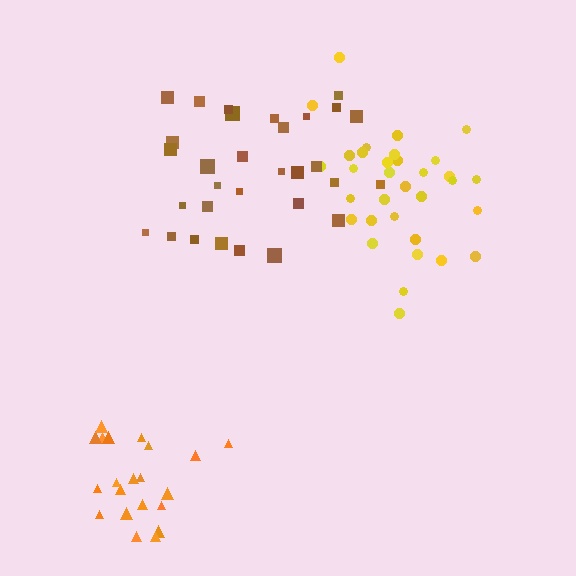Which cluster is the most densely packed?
Orange.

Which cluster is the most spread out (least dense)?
Brown.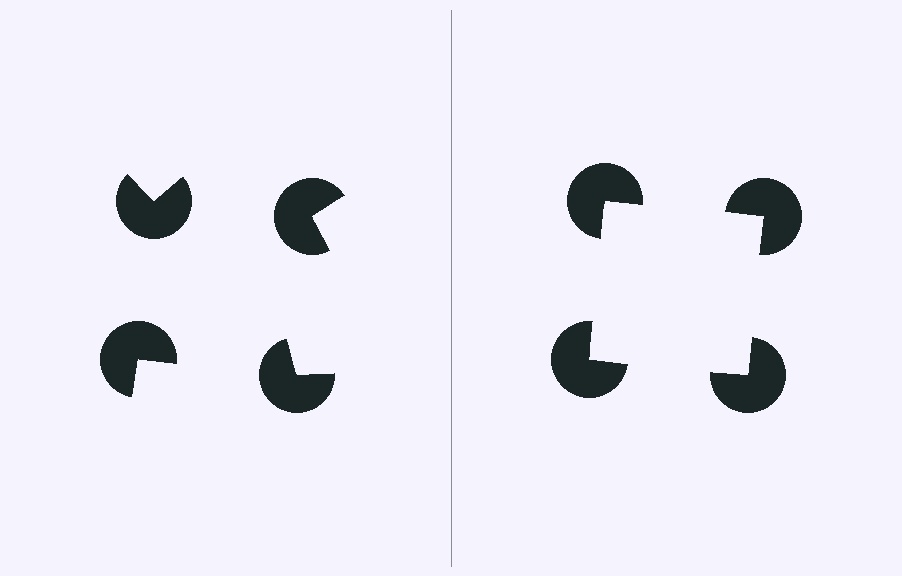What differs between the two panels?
The pac-man discs are positioned identically on both sides; only the wedge orientations differ. On the right they align to a square; on the left they are misaligned.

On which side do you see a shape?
An illusory square appears on the right side. On the left side the wedge cuts are rotated, so no coherent shape forms.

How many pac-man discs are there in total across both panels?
8 — 4 on each side.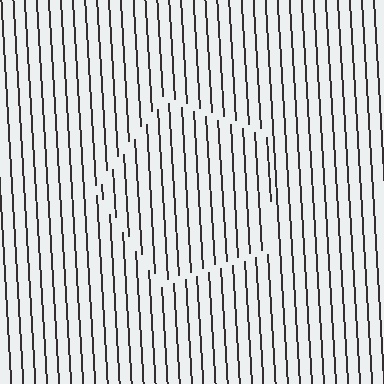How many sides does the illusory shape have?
5 sides — the line-ends trace a pentagon.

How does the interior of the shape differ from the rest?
The interior of the shape contains the same grating, shifted by half a period — the contour is defined by the phase discontinuity where line-ends from the inner and outer gratings abut.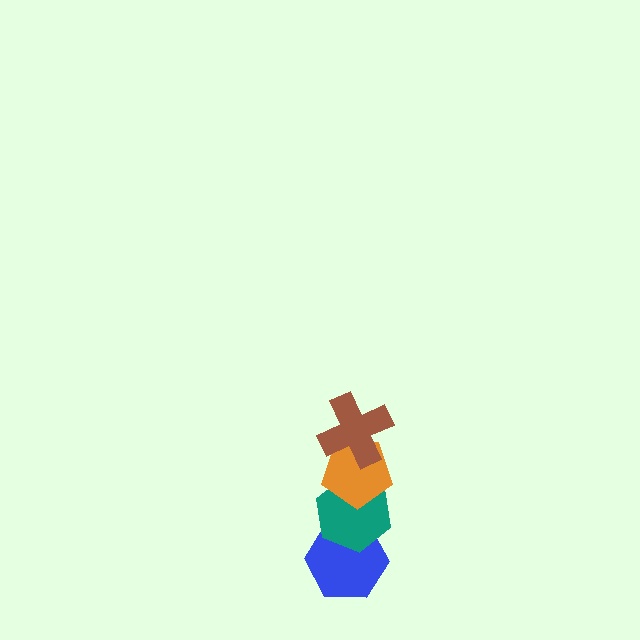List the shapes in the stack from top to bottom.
From top to bottom: the brown cross, the orange pentagon, the teal hexagon, the blue hexagon.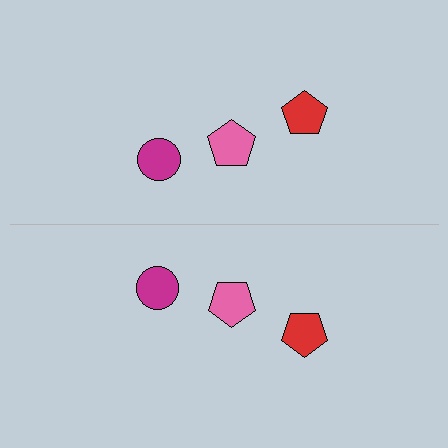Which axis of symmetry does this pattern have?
The pattern has a horizontal axis of symmetry running through the center of the image.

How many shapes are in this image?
There are 6 shapes in this image.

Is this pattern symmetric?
Yes, this pattern has bilateral (reflection) symmetry.